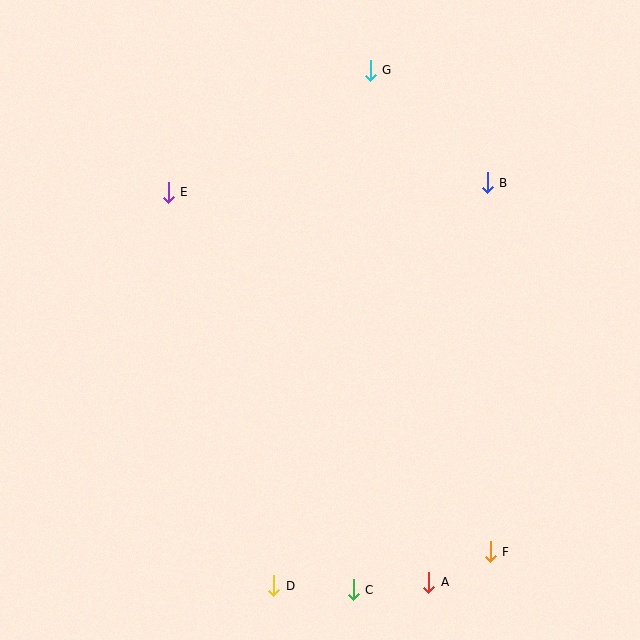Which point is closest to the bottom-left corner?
Point D is closest to the bottom-left corner.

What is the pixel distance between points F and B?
The distance between F and B is 369 pixels.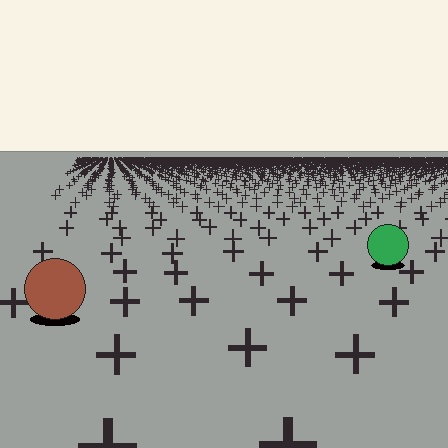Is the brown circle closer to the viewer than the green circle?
Yes. The brown circle is closer — you can tell from the texture gradient: the ground texture is coarser near it.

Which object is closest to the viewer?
The brown circle is closest. The texture marks near it are larger and more spread out.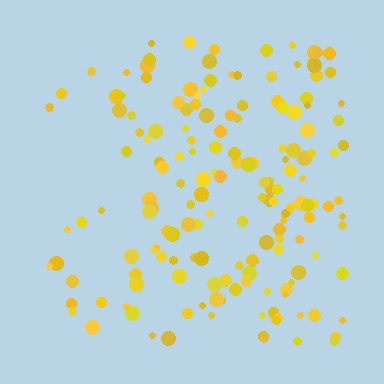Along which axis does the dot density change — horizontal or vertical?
Horizontal.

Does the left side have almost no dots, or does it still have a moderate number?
Still a moderate number, just noticeably fewer than the right.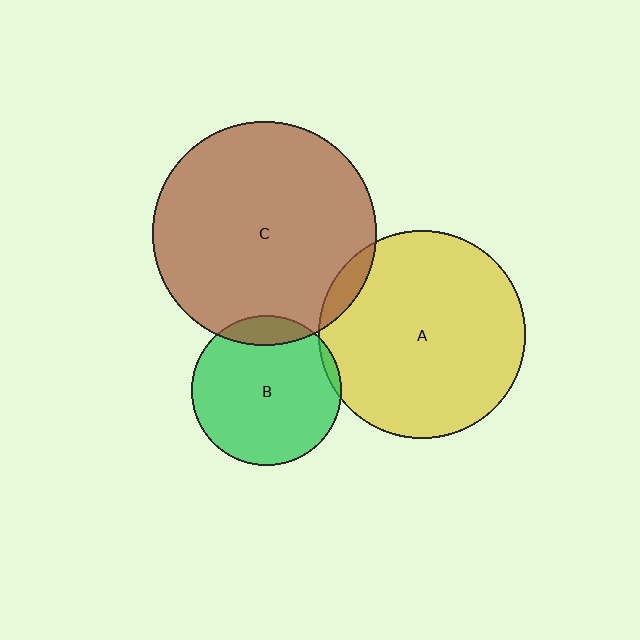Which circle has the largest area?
Circle C (brown).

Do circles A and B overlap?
Yes.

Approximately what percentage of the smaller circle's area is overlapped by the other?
Approximately 5%.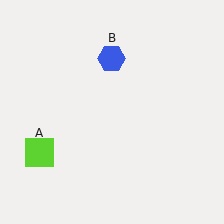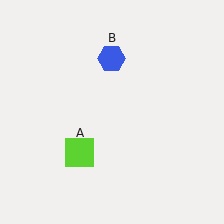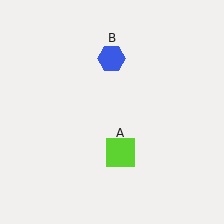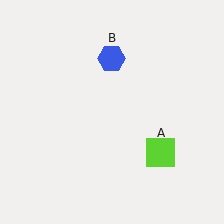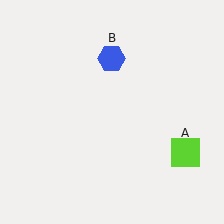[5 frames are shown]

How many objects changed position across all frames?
1 object changed position: lime square (object A).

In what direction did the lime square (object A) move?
The lime square (object A) moved right.